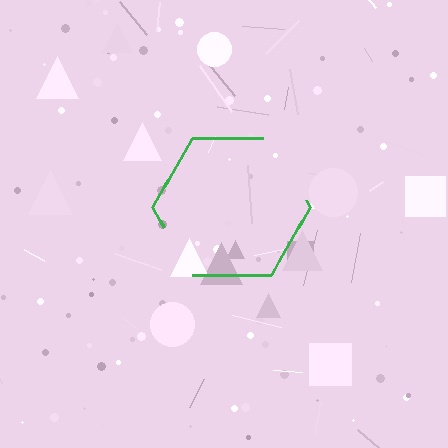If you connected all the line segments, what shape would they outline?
They would outline a hexagon.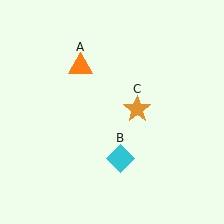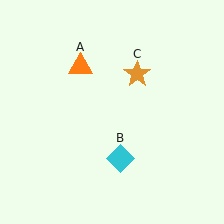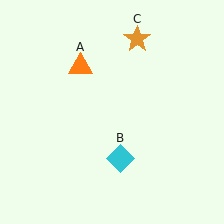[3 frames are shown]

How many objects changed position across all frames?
1 object changed position: orange star (object C).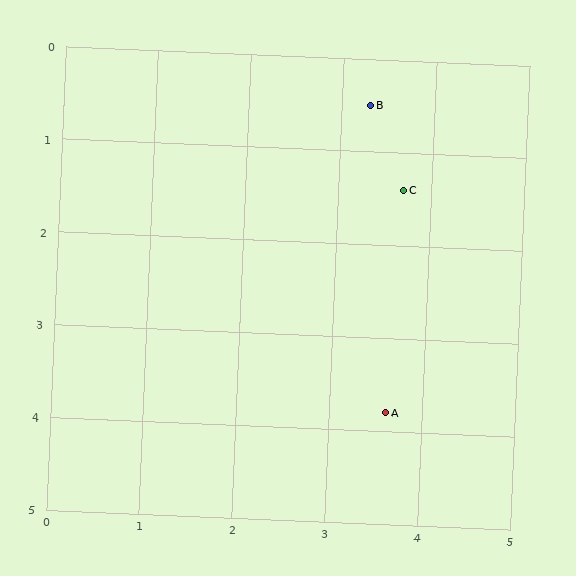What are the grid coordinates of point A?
Point A is at approximately (3.6, 3.8).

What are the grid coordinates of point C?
Point C is at approximately (3.7, 1.4).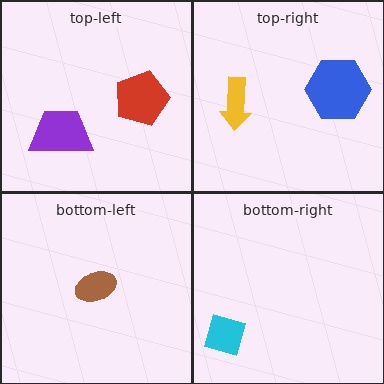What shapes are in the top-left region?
The red pentagon, the purple trapezoid.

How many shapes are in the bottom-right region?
1.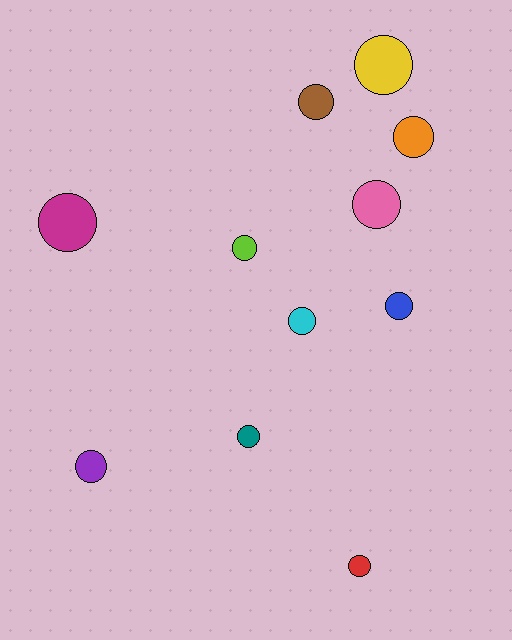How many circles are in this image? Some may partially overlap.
There are 11 circles.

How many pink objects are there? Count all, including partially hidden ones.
There is 1 pink object.